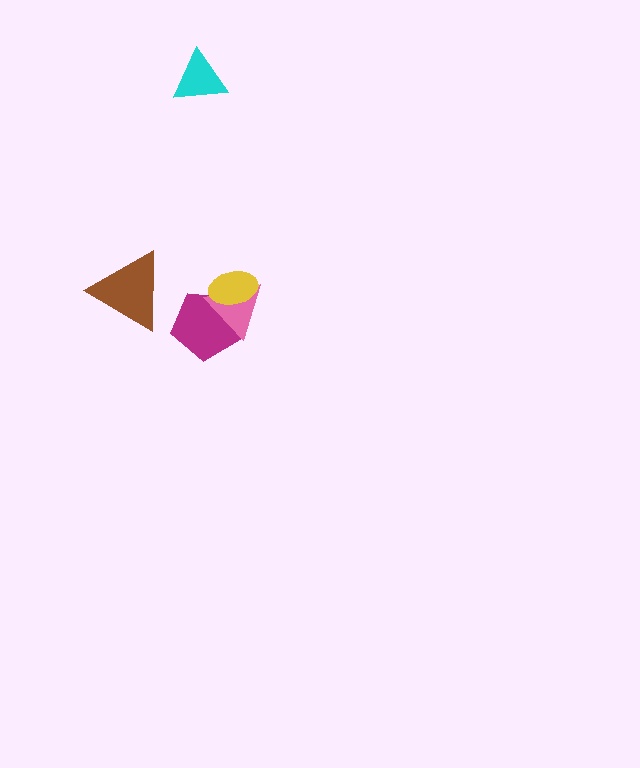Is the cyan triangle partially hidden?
No, no other shape covers it.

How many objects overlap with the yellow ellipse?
2 objects overlap with the yellow ellipse.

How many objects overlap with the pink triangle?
2 objects overlap with the pink triangle.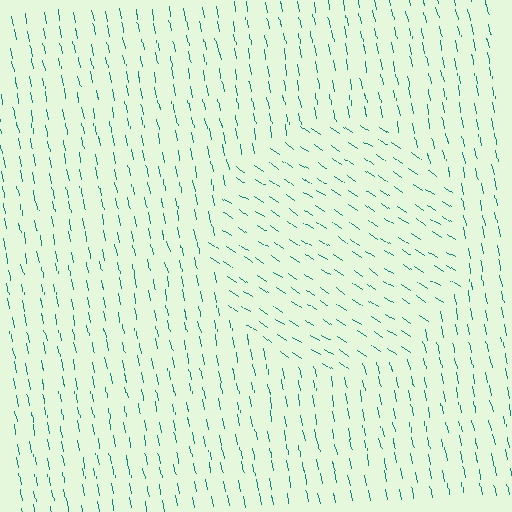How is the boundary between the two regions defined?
The boundary is defined purely by a change in line orientation (approximately 45 degrees difference). All lines are the same color and thickness.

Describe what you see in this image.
The image is filled with small teal line segments. A circle region in the image has lines oriented differently from the surrounding lines, creating a visible texture boundary.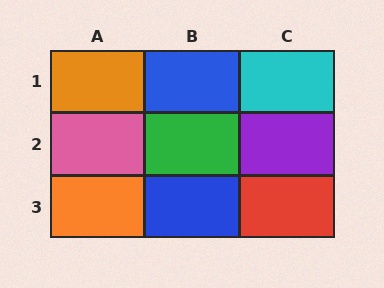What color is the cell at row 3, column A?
Orange.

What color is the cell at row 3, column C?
Red.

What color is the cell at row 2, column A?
Pink.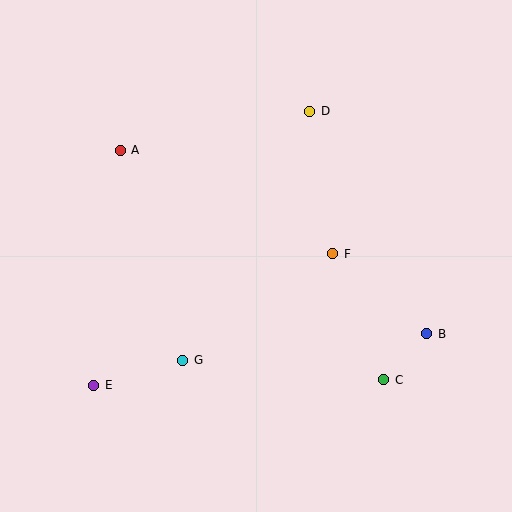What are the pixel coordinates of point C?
Point C is at (384, 380).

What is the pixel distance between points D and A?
The distance between D and A is 193 pixels.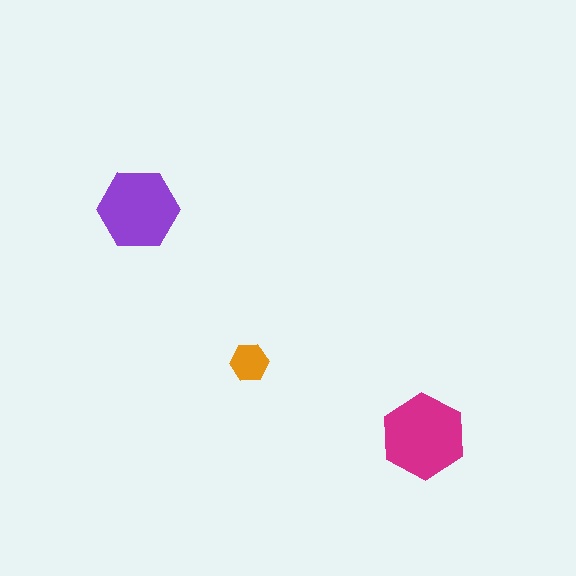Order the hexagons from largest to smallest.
the magenta one, the purple one, the orange one.